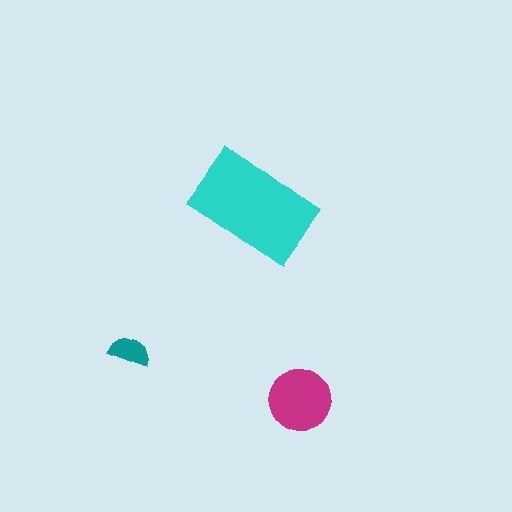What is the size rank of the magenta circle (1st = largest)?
2nd.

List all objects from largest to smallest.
The cyan rectangle, the magenta circle, the teal semicircle.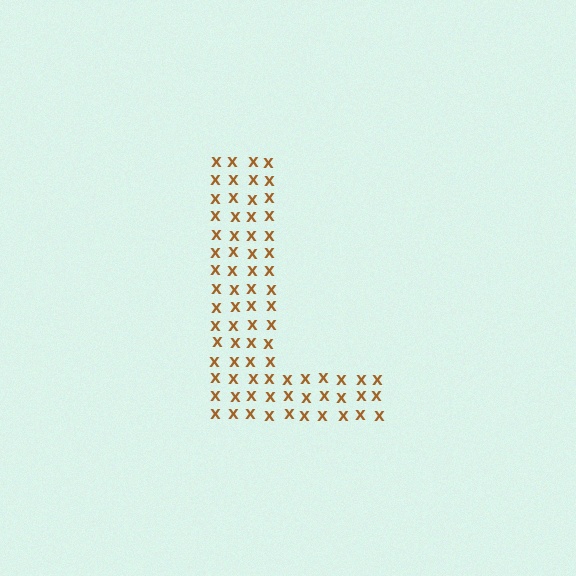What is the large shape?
The large shape is the letter L.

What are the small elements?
The small elements are letter X's.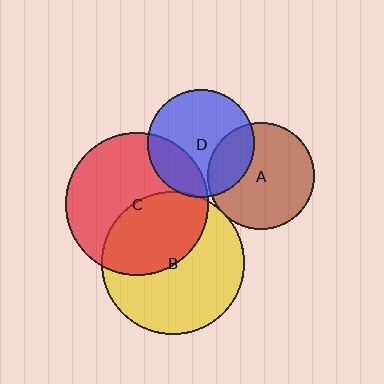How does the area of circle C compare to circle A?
Approximately 1.8 times.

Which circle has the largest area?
Circle C (red).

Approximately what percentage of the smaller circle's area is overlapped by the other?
Approximately 5%.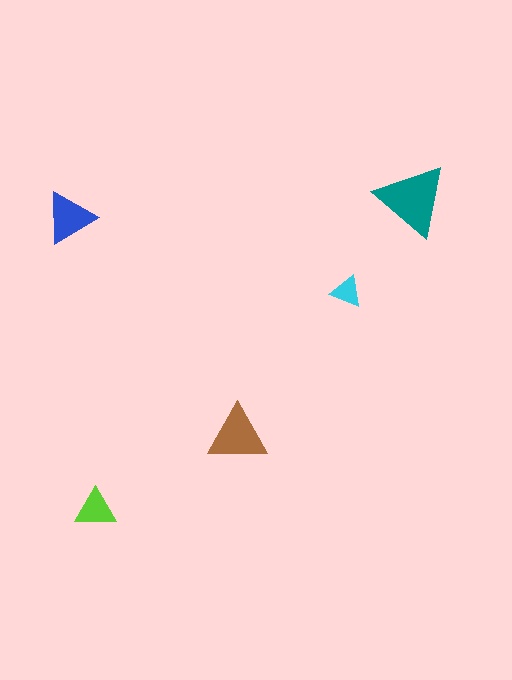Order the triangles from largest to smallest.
the teal one, the brown one, the blue one, the lime one, the cyan one.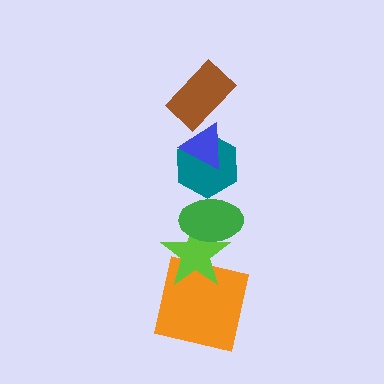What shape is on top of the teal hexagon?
The blue triangle is on top of the teal hexagon.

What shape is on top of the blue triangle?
The brown rectangle is on top of the blue triangle.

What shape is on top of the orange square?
The lime star is on top of the orange square.